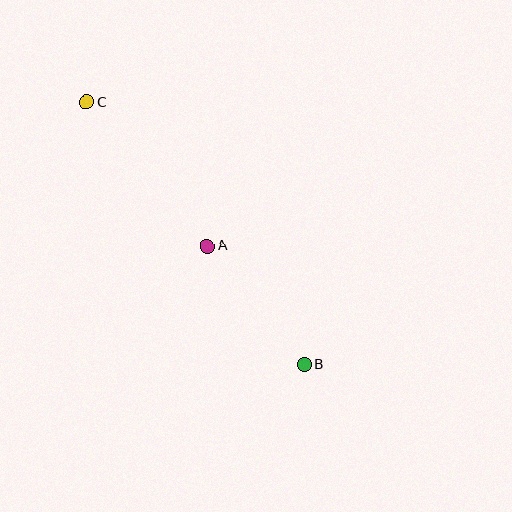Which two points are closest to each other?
Points A and B are closest to each other.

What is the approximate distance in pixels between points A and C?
The distance between A and C is approximately 188 pixels.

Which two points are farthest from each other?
Points B and C are farthest from each other.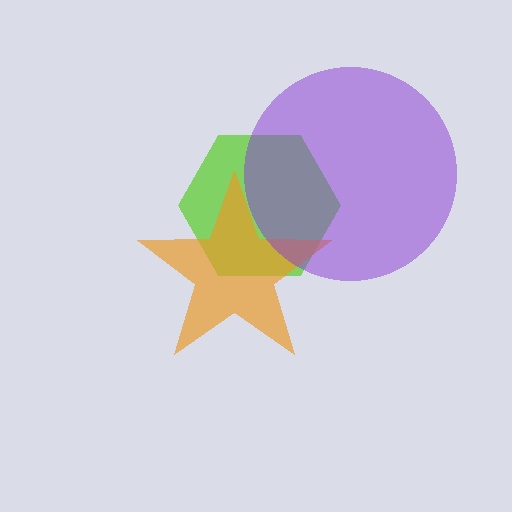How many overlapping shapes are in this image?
There are 3 overlapping shapes in the image.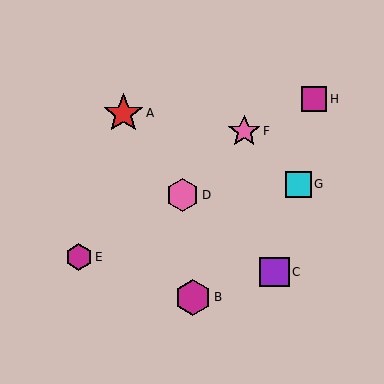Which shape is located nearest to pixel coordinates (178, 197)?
The pink hexagon (labeled D) at (182, 195) is nearest to that location.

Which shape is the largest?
The red star (labeled A) is the largest.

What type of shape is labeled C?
Shape C is a purple square.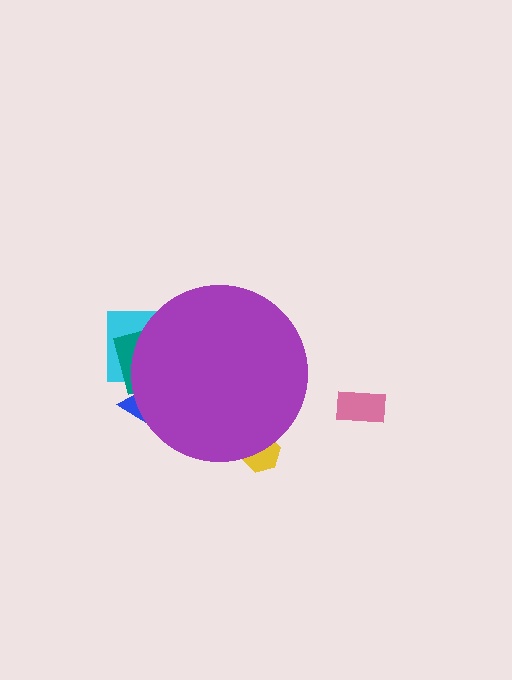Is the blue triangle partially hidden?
Yes, the blue triangle is partially hidden behind the purple circle.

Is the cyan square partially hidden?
Yes, the cyan square is partially hidden behind the purple circle.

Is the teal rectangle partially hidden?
Yes, the teal rectangle is partially hidden behind the purple circle.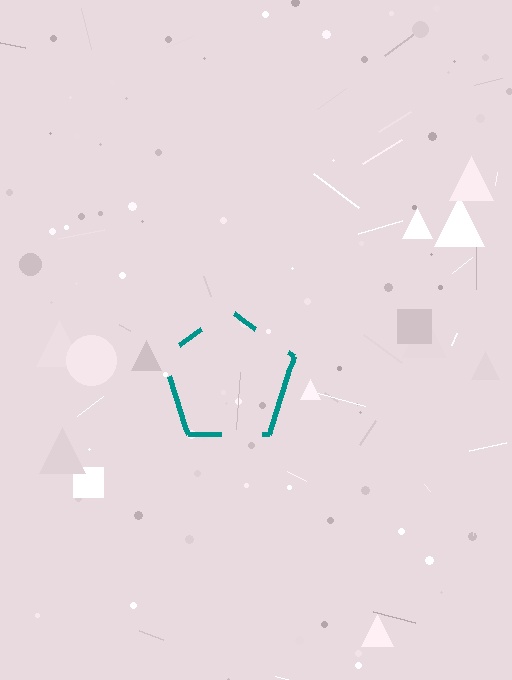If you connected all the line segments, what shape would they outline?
They would outline a pentagon.